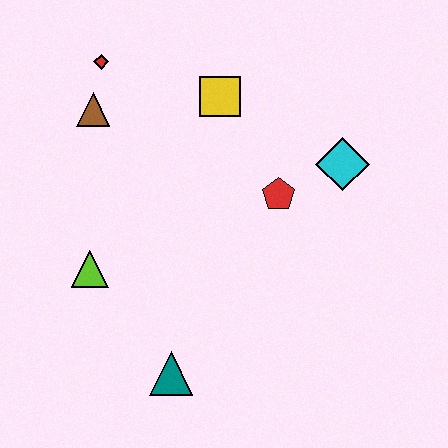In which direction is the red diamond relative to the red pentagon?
The red diamond is to the left of the red pentagon.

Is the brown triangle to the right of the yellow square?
No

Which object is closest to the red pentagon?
The cyan diamond is closest to the red pentagon.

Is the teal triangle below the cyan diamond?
Yes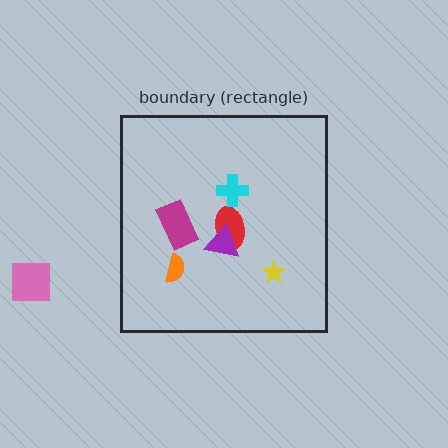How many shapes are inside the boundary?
6 inside, 1 outside.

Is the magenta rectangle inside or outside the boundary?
Inside.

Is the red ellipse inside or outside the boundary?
Inside.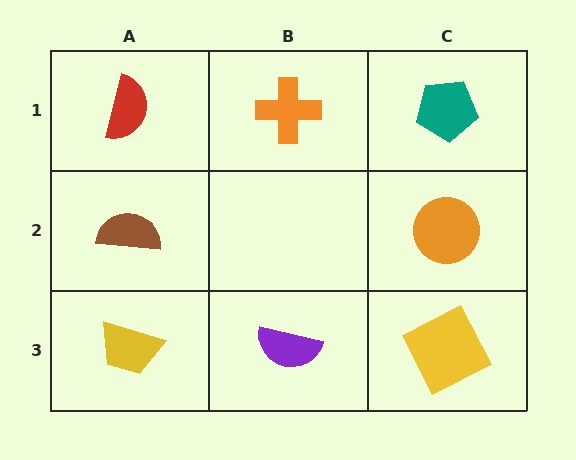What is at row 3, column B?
A purple semicircle.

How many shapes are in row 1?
3 shapes.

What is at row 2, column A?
A brown semicircle.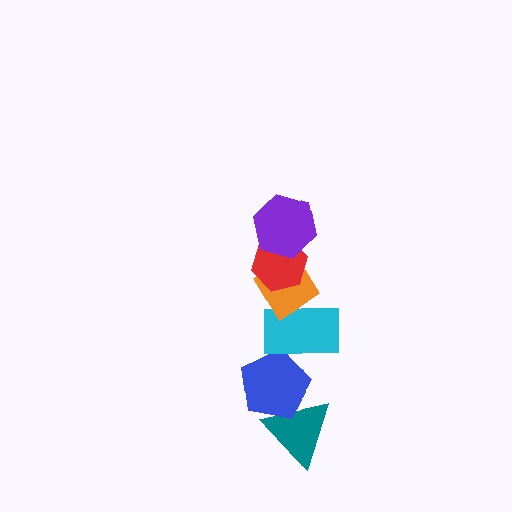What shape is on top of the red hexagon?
The purple hexagon is on top of the red hexagon.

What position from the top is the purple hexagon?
The purple hexagon is 1st from the top.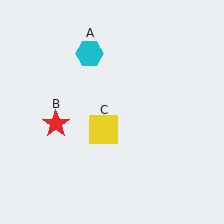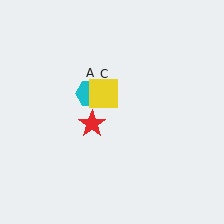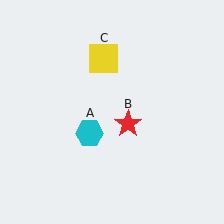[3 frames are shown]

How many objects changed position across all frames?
3 objects changed position: cyan hexagon (object A), red star (object B), yellow square (object C).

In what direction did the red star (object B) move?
The red star (object B) moved right.